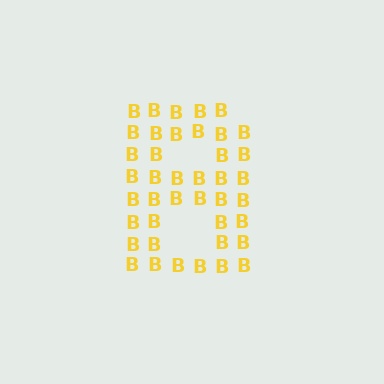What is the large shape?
The large shape is the letter B.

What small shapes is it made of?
It is made of small letter B's.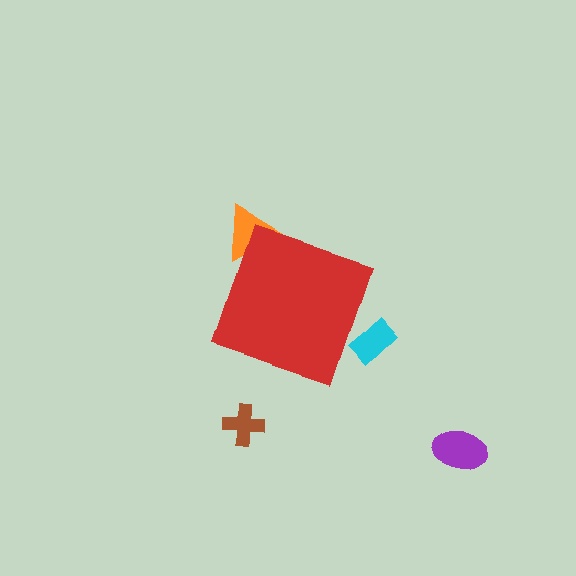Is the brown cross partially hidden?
No, the brown cross is fully visible.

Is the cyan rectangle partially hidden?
Yes, the cyan rectangle is partially hidden behind the red diamond.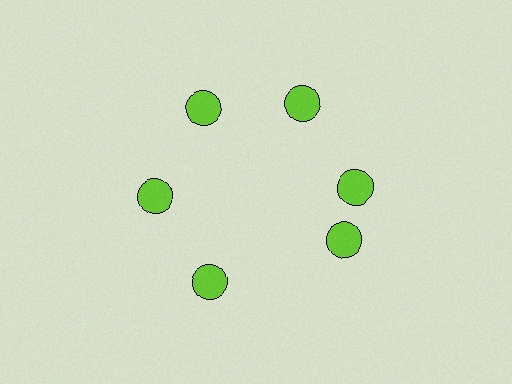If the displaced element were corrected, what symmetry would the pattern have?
It would have 6-fold rotational symmetry — the pattern would map onto itself every 60 degrees.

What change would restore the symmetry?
The symmetry would be restored by rotating it back into even spacing with its neighbors so that all 6 circles sit at equal angles and equal distance from the center.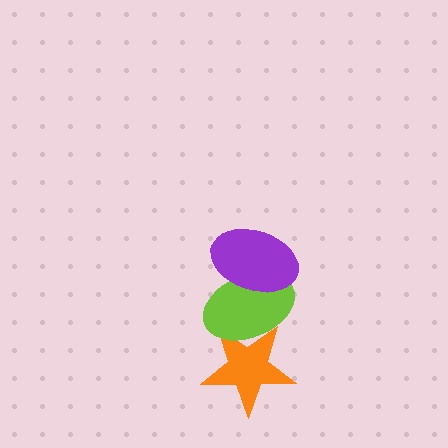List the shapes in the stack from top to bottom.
From top to bottom: the purple ellipse, the lime ellipse, the orange star.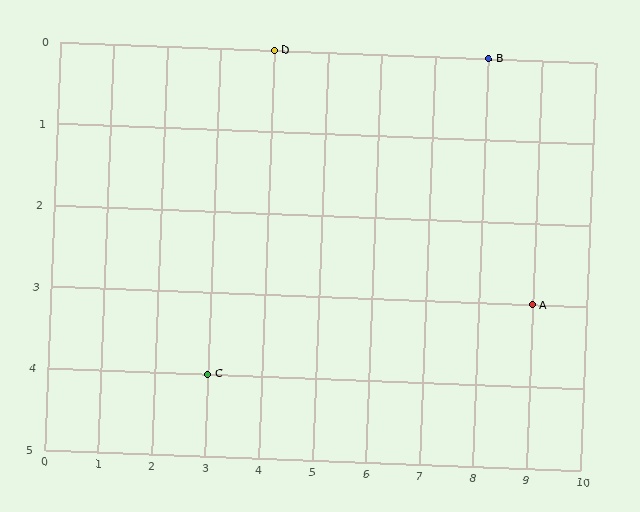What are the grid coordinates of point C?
Point C is at grid coordinates (3, 4).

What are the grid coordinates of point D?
Point D is at grid coordinates (4, 0).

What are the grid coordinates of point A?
Point A is at grid coordinates (9, 3).